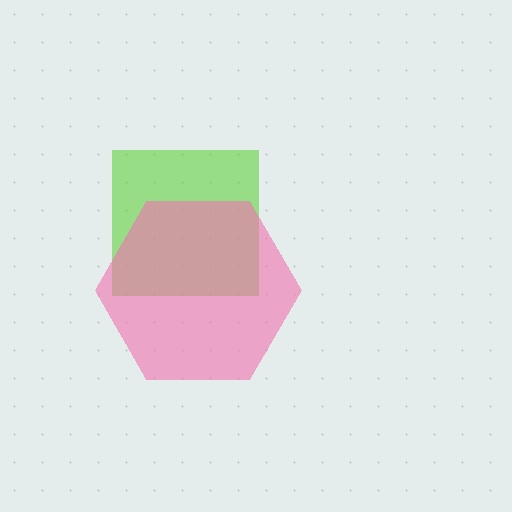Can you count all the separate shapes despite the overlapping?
Yes, there are 2 separate shapes.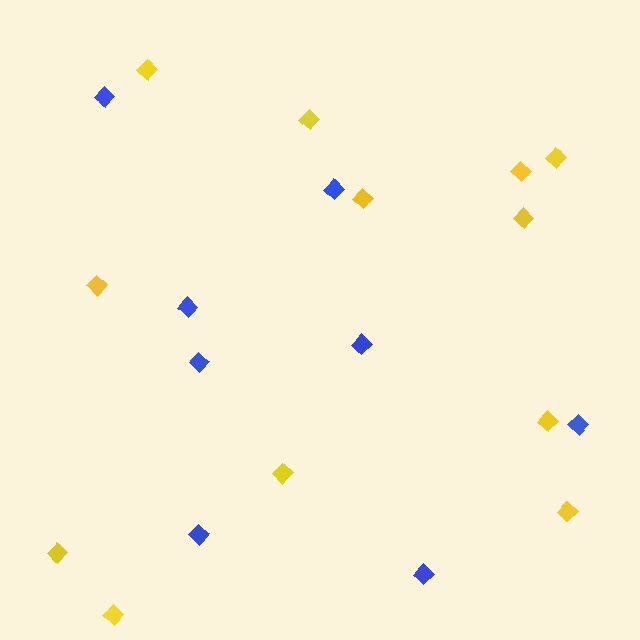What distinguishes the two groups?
There are 2 groups: one group of blue diamonds (8) and one group of yellow diamonds (12).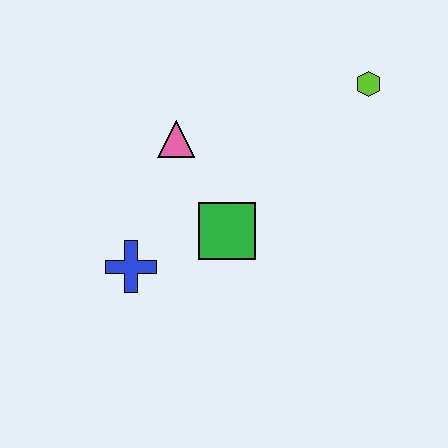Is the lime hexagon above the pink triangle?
Yes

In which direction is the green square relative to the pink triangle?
The green square is below the pink triangle.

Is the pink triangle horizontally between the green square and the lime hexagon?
No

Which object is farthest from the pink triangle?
The lime hexagon is farthest from the pink triangle.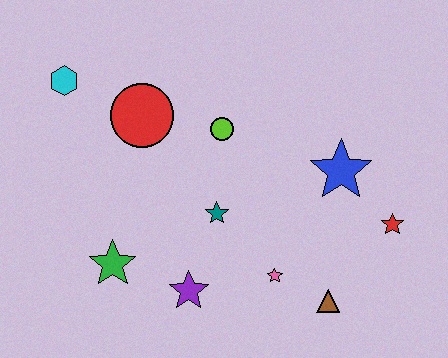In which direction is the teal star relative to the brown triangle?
The teal star is to the left of the brown triangle.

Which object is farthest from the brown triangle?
The cyan hexagon is farthest from the brown triangle.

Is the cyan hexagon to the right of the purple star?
No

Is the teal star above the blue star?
No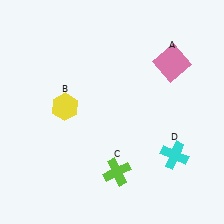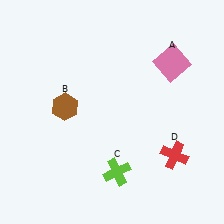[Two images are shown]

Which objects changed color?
B changed from yellow to brown. D changed from cyan to red.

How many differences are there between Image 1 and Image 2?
There are 2 differences between the two images.